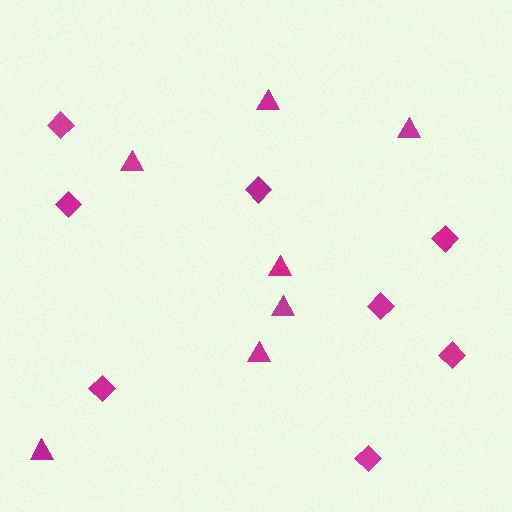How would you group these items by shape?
There are 2 groups: one group of diamonds (8) and one group of triangles (7).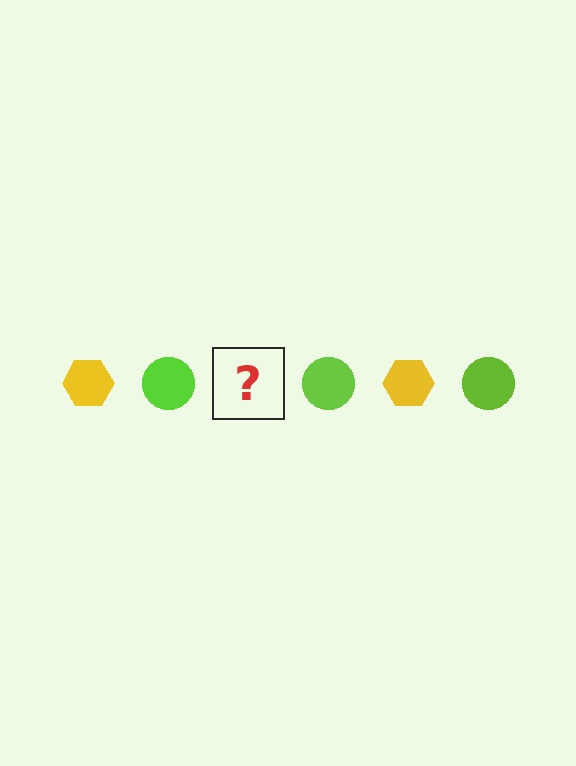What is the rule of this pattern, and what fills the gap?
The rule is that the pattern alternates between yellow hexagon and lime circle. The gap should be filled with a yellow hexagon.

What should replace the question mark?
The question mark should be replaced with a yellow hexagon.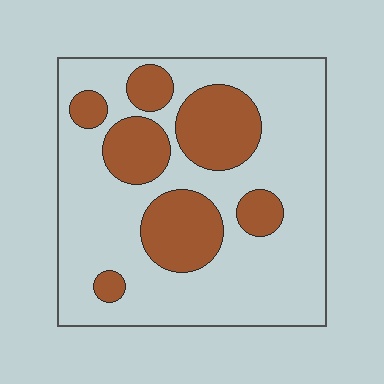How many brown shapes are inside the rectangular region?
7.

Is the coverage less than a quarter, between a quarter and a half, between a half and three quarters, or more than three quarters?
Between a quarter and a half.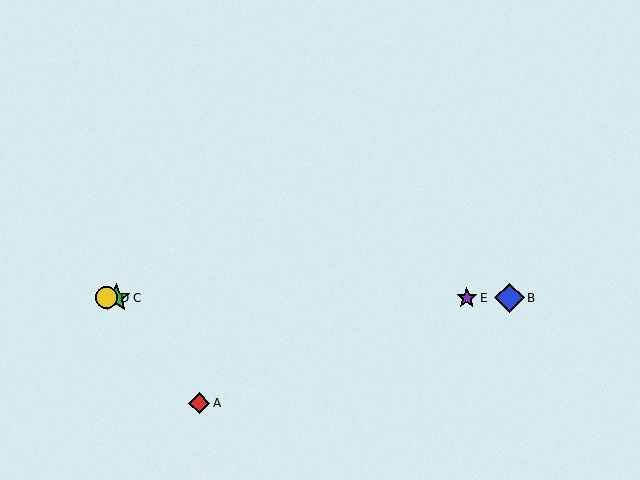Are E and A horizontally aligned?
No, E is at y≈298 and A is at y≈403.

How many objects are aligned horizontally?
4 objects (B, C, D, E) are aligned horizontally.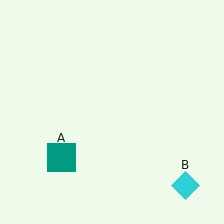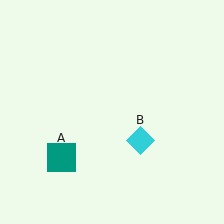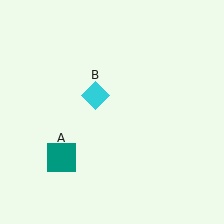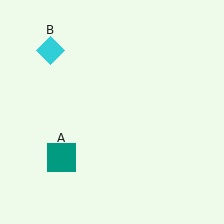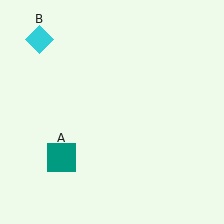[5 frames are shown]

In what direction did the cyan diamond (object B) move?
The cyan diamond (object B) moved up and to the left.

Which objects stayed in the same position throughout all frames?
Teal square (object A) remained stationary.